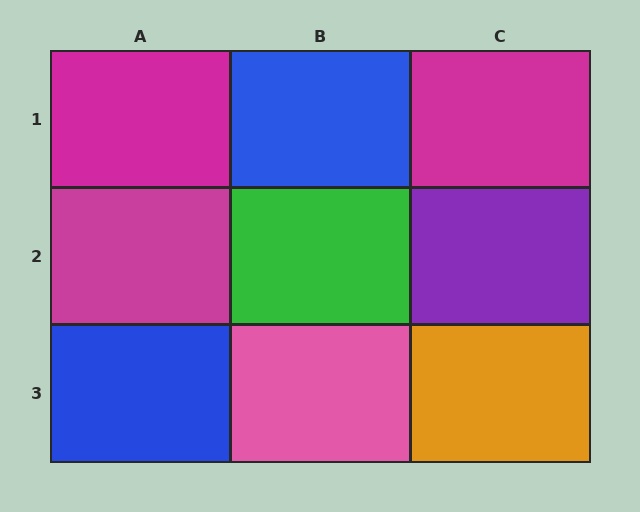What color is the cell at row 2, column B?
Green.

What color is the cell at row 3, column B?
Pink.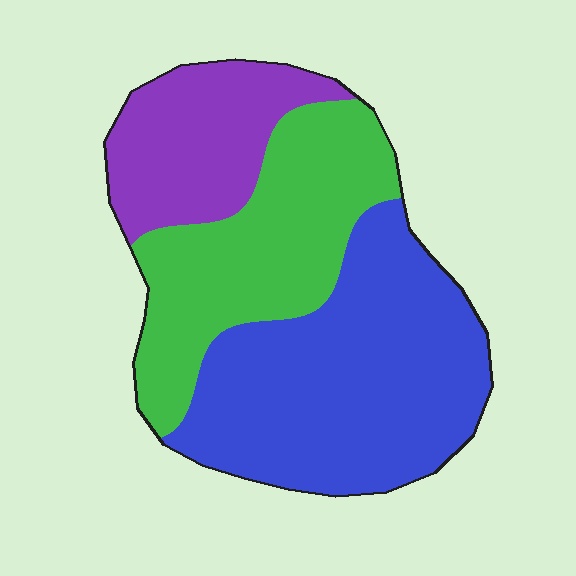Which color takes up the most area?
Blue, at roughly 45%.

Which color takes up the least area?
Purple, at roughly 20%.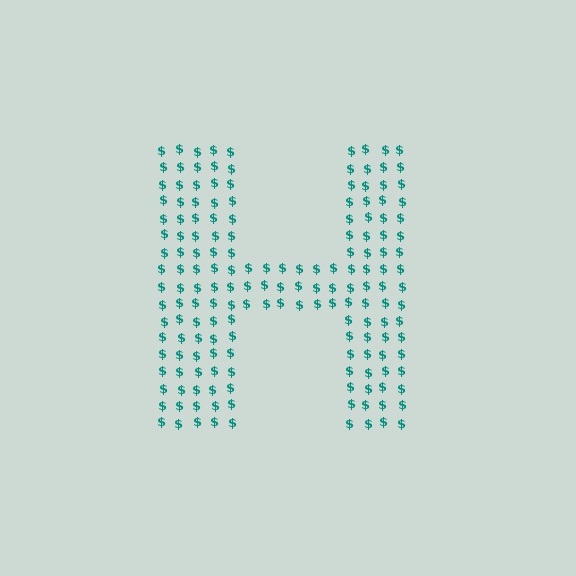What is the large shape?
The large shape is the letter H.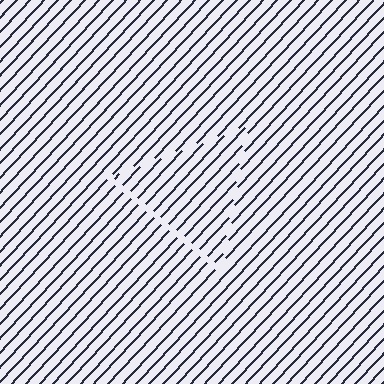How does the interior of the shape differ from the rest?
The interior of the shape contains the same grating, shifted by half a period — the contour is defined by the phase discontinuity where line-ends from the inner and outer gratings abut.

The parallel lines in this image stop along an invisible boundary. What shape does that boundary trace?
An illusory triangle. The interior of the shape contains the same grating, shifted by half a period — the contour is defined by the phase discontinuity where line-ends from the inner and outer gratings abut.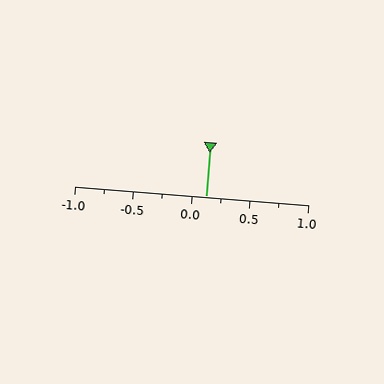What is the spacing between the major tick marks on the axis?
The major ticks are spaced 0.5 apart.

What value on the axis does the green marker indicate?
The marker indicates approximately 0.12.